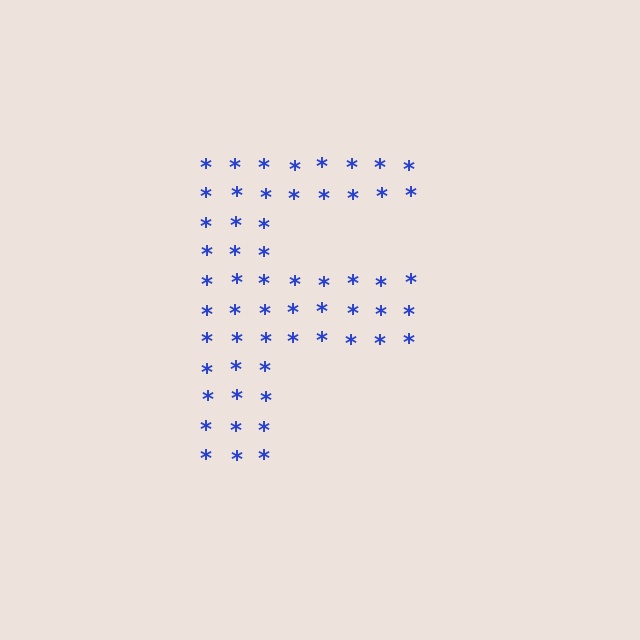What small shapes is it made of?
It is made of small asterisks.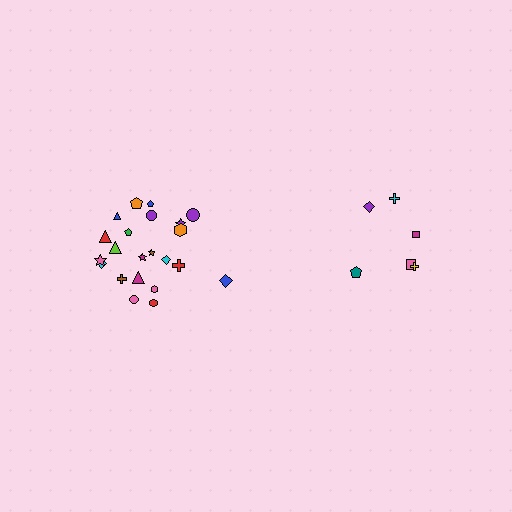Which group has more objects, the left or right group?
The left group.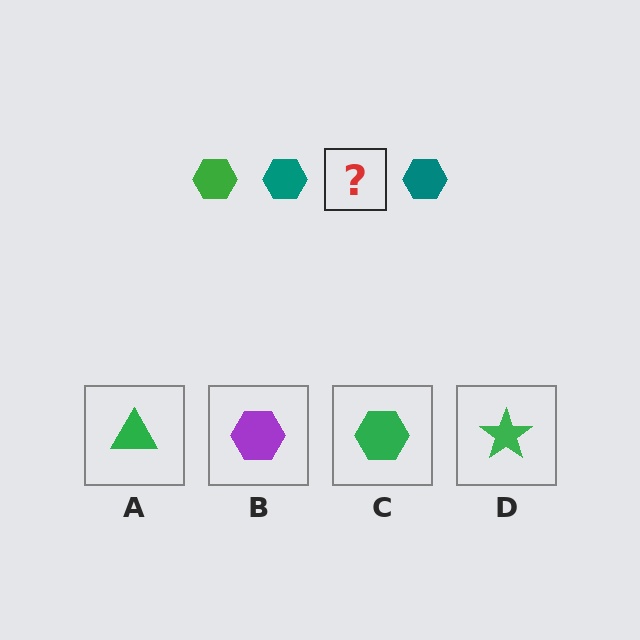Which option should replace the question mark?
Option C.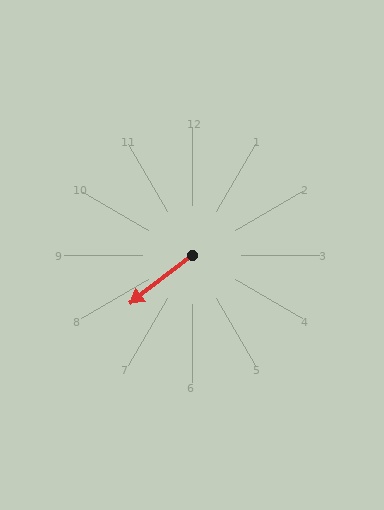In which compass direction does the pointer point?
Southwest.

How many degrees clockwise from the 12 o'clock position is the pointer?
Approximately 232 degrees.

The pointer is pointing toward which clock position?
Roughly 8 o'clock.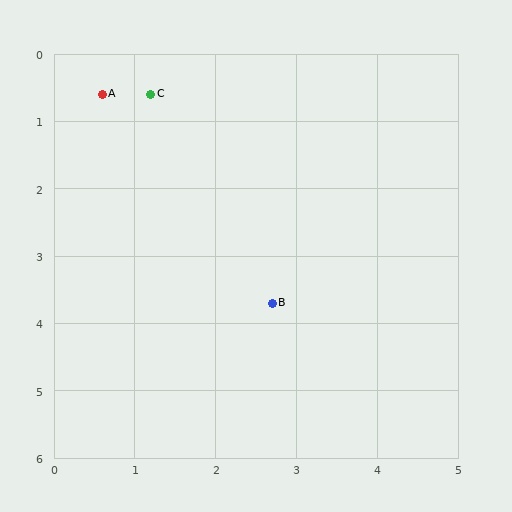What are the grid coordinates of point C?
Point C is at approximately (1.2, 0.6).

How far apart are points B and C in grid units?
Points B and C are about 3.4 grid units apart.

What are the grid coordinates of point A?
Point A is at approximately (0.6, 0.6).